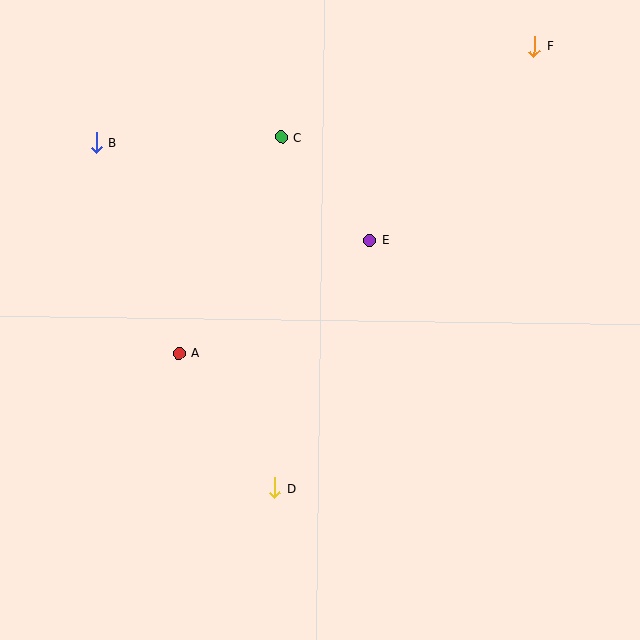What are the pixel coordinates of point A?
Point A is at (179, 354).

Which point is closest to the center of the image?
Point E at (370, 240) is closest to the center.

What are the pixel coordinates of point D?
Point D is at (275, 488).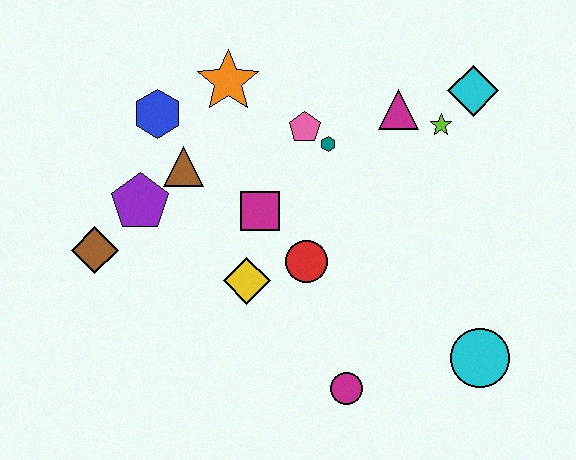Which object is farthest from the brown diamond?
The cyan diamond is farthest from the brown diamond.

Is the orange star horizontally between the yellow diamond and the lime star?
No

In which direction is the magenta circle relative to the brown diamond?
The magenta circle is to the right of the brown diamond.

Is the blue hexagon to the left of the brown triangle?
Yes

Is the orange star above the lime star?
Yes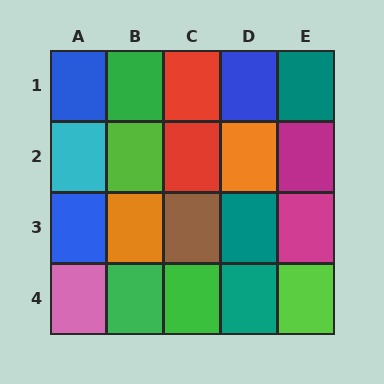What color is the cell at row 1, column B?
Green.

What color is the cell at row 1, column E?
Teal.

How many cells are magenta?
2 cells are magenta.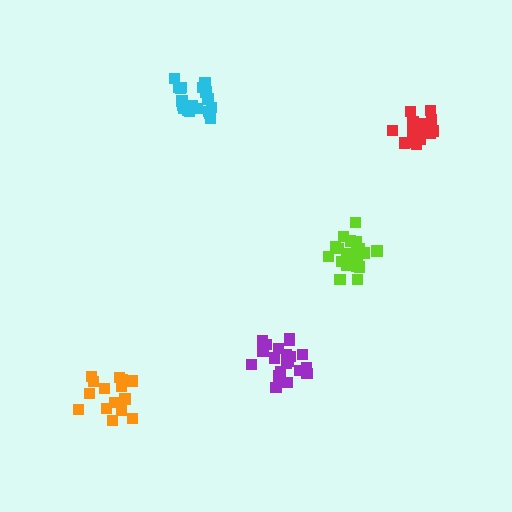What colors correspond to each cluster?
The clusters are colored: lime, purple, red, orange, cyan.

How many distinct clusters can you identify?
There are 5 distinct clusters.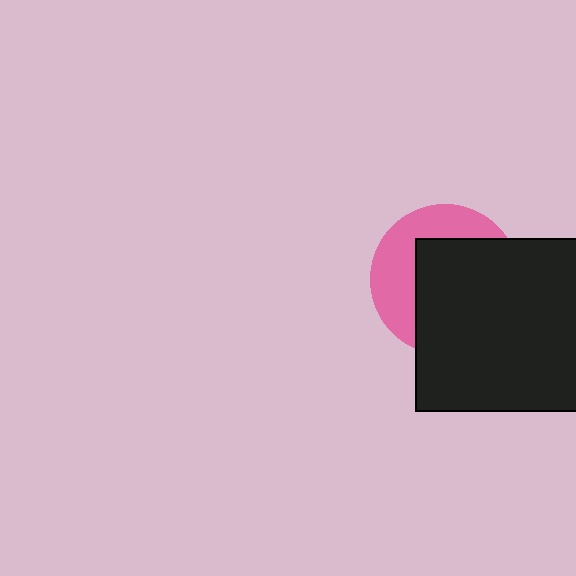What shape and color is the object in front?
The object in front is a black rectangle.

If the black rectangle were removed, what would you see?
You would see the complete pink circle.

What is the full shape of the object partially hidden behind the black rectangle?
The partially hidden object is a pink circle.